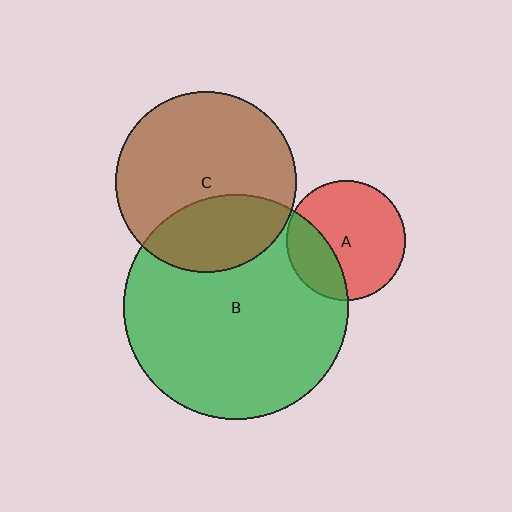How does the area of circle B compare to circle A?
Approximately 3.6 times.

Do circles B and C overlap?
Yes.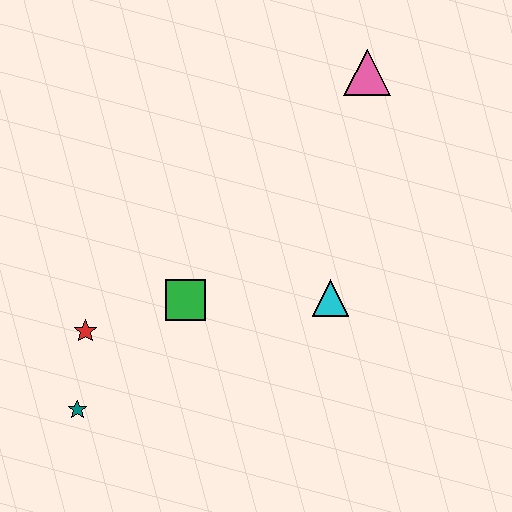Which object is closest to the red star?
The teal star is closest to the red star.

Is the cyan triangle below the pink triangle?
Yes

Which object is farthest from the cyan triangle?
The teal star is farthest from the cyan triangle.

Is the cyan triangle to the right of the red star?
Yes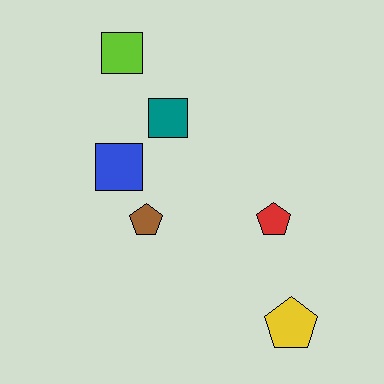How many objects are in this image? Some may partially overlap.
There are 6 objects.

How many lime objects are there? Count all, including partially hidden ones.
There is 1 lime object.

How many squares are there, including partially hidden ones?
There are 3 squares.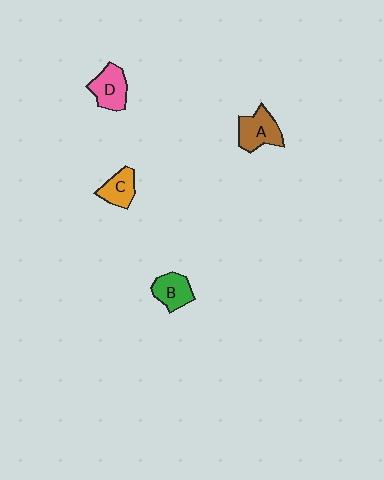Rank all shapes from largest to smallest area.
From largest to smallest: A (brown), D (pink), B (green), C (orange).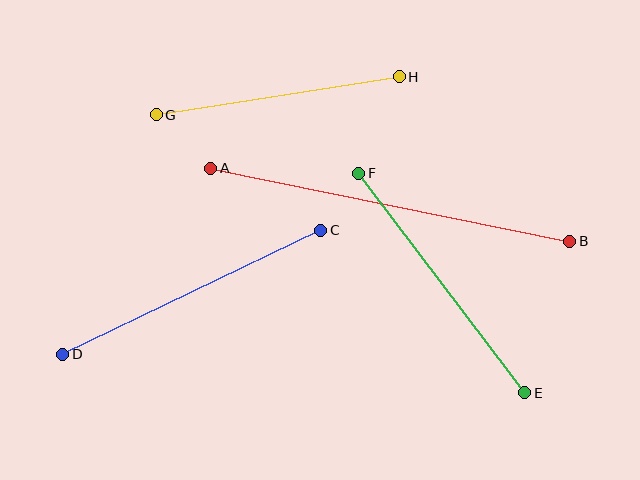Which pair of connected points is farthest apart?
Points A and B are farthest apart.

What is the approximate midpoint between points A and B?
The midpoint is at approximately (390, 205) pixels.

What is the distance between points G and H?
The distance is approximately 246 pixels.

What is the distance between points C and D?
The distance is approximately 286 pixels.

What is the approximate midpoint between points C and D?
The midpoint is at approximately (192, 292) pixels.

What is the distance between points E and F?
The distance is approximately 275 pixels.